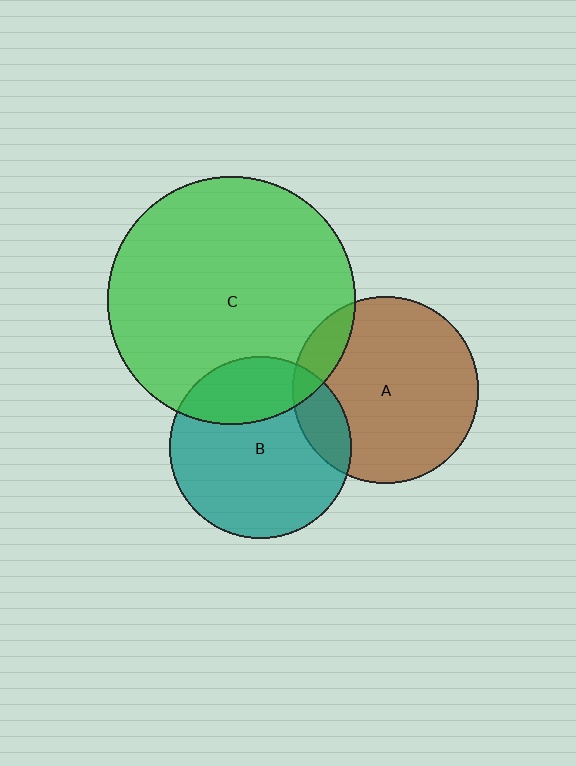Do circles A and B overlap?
Yes.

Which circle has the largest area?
Circle C (green).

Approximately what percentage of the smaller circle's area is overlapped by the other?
Approximately 15%.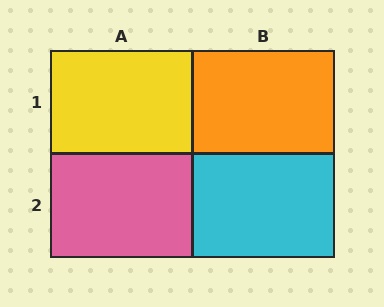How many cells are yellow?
1 cell is yellow.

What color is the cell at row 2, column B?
Cyan.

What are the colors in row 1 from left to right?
Yellow, orange.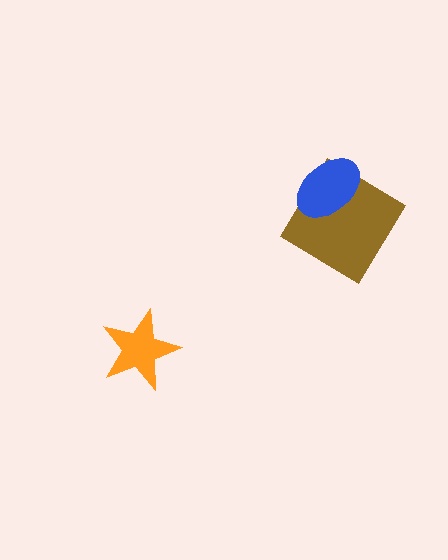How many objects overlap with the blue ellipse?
1 object overlaps with the blue ellipse.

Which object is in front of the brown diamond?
The blue ellipse is in front of the brown diamond.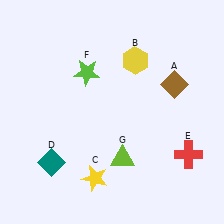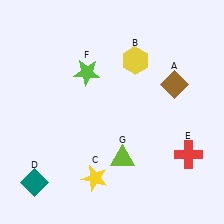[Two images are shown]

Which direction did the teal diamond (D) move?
The teal diamond (D) moved down.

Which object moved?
The teal diamond (D) moved down.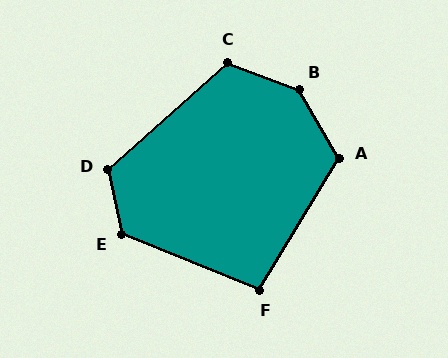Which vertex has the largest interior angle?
B, at approximately 141 degrees.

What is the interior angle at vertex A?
Approximately 119 degrees (obtuse).